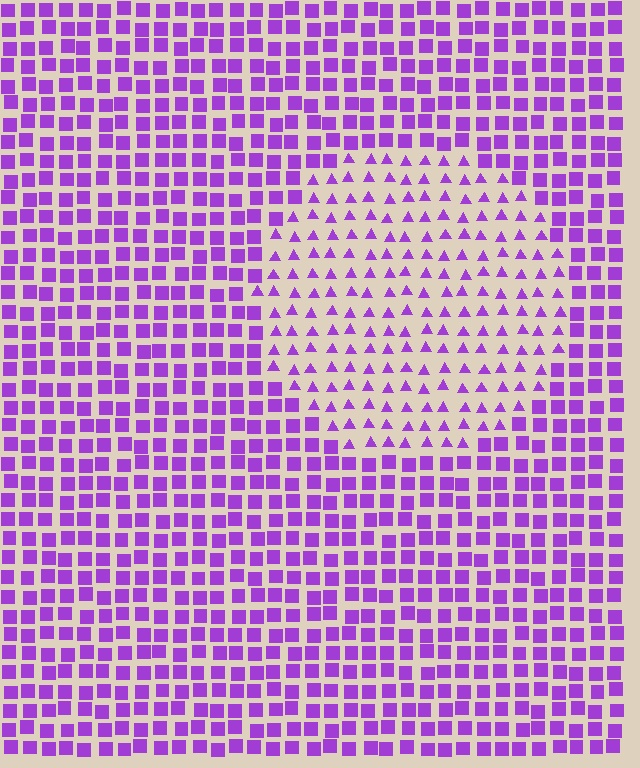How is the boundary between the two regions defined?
The boundary is defined by a change in element shape: triangles inside vs. squares outside. All elements share the same color and spacing.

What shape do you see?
I see a circle.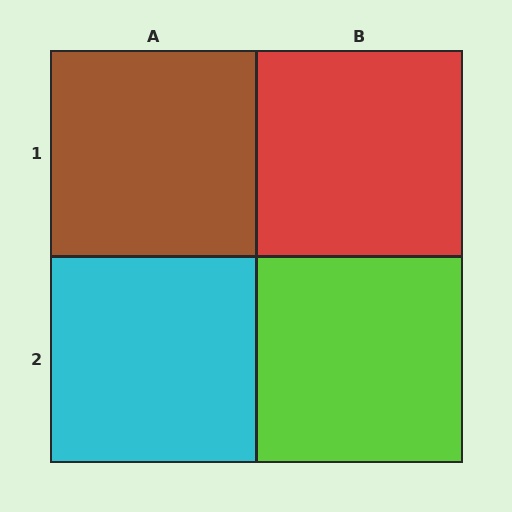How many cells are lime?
1 cell is lime.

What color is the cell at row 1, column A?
Brown.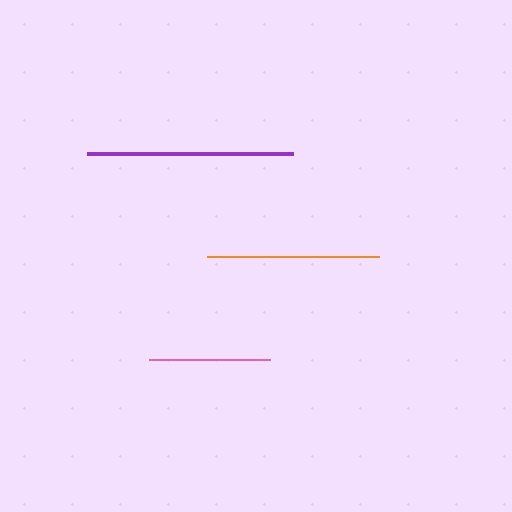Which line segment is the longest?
The purple line is the longest at approximately 206 pixels.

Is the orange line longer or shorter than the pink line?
The orange line is longer than the pink line.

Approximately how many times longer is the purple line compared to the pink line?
The purple line is approximately 1.7 times the length of the pink line.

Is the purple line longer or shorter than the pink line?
The purple line is longer than the pink line.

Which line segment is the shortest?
The pink line is the shortest at approximately 121 pixels.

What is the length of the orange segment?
The orange segment is approximately 172 pixels long.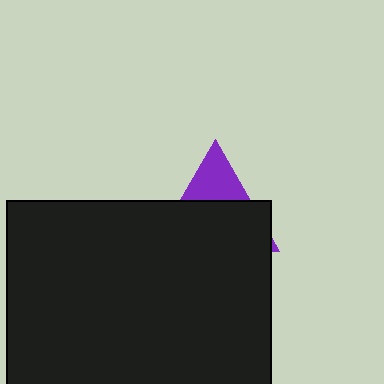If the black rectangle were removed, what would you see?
You would see the complete purple triangle.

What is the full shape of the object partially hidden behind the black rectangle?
The partially hidden object is a purple triangle.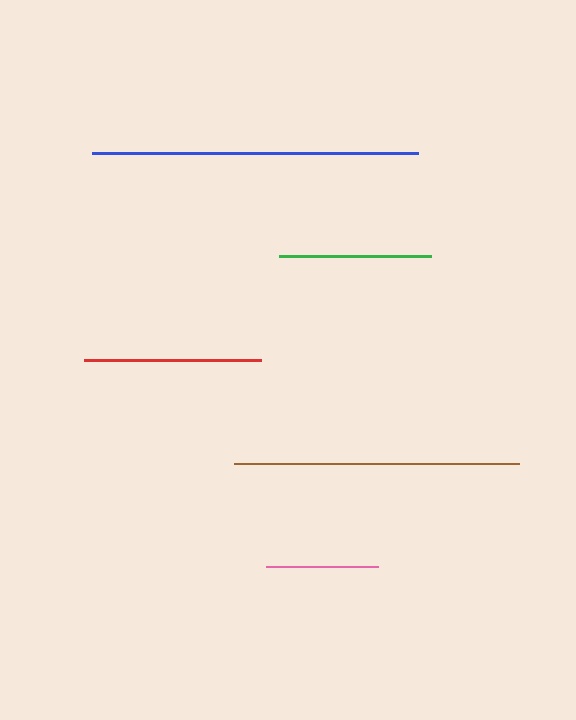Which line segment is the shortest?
The pink line is the shortest at approximately 112 pixels.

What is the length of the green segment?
The green segment is approximately 152 pixels long.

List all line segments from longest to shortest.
From longest to shortest: blue, brown, red, green, pink.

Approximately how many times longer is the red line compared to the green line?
The red line is approximately 1.2 times the length of the green line.